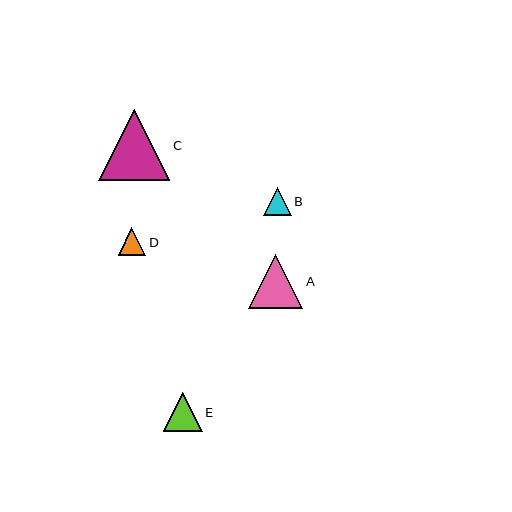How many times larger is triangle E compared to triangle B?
Triangle E is approximately 1.4 times the size of triangle B.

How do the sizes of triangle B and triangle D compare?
Triangle B and triangle D are approximately the same size.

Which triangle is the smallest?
Triangle D is the smallest with a size of approximately 28 pixels.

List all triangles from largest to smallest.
From largest to smallest: C, A, E, B, D.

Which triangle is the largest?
Triangle C is the largest with a size of approximately 71 pixels.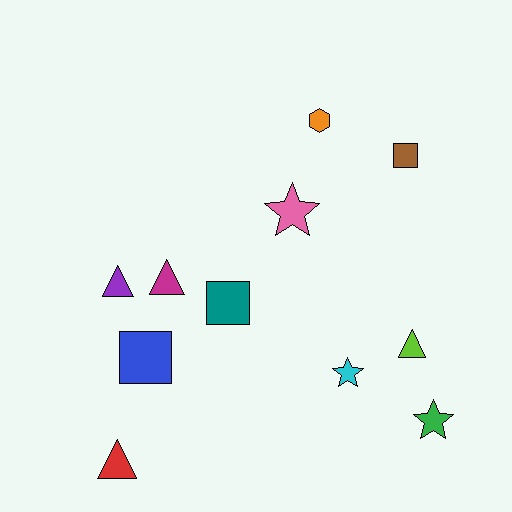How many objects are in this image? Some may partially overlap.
There are 11 objects.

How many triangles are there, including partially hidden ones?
There are 4 triangles.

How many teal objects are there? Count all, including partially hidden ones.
There is 1 teal object.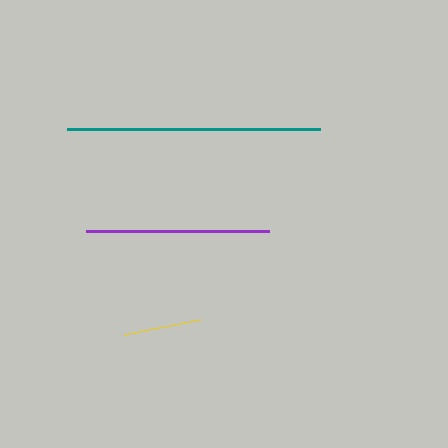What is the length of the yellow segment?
The yellow segment is approximately 78 pixels long.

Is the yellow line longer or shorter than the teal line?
The teal line is longer than the yellow line.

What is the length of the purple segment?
The purple segment is approximately 183 pixels long.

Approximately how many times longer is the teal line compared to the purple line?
The teal line is approximately 1.4 times the length of the purple line.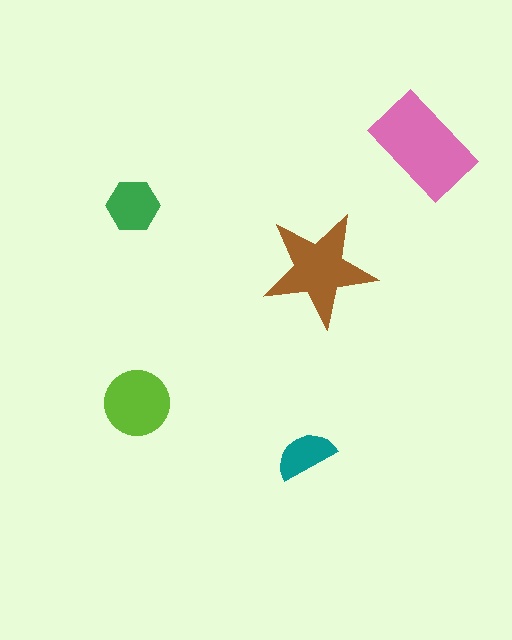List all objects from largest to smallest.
The pink rectangle, the brown star, the lime circle, the green hexagon, the teal semicircle.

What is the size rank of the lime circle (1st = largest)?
3rd.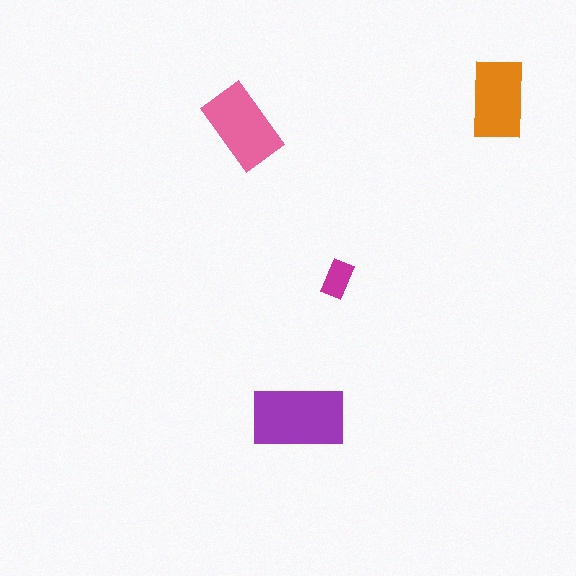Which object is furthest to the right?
The orange rectangle is rightmost.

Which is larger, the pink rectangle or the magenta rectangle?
The pink one.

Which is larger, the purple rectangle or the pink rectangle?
The purple one.